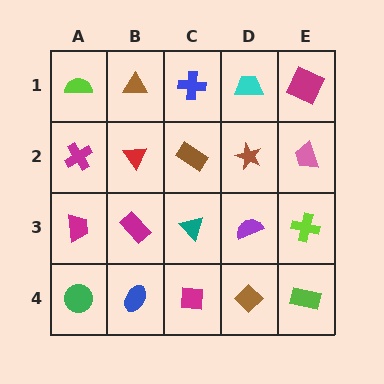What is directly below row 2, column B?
A magenta rectangle.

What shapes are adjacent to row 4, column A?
A magenta trapezoid (row 3, column A), a blue ellipse (row 4, column B).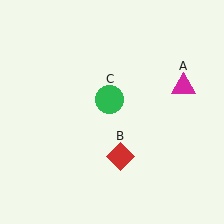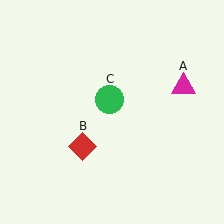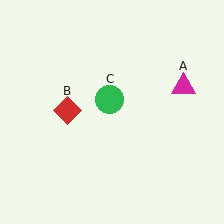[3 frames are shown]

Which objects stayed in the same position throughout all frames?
Magenta triangle (object A) and green circle (object C) remained stationary.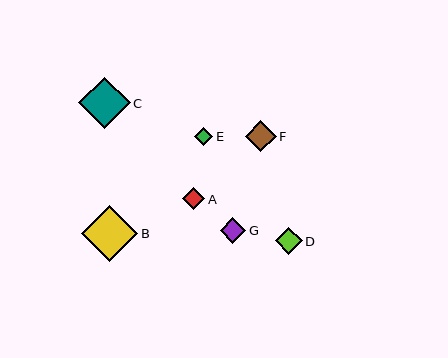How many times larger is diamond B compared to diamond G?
Diamond B is approximately 2.2 times the size of diamond G.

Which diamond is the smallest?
Diamond E is the smallest with a size of approximately 18 pixels.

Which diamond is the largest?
Diamond B is the largest with a size of approximately 56 pixels.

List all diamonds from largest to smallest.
From largest to smallest: B, C, F, D, G, A, E.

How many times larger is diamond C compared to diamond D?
Diamond C is approximately 1.9 times the size of diamond D.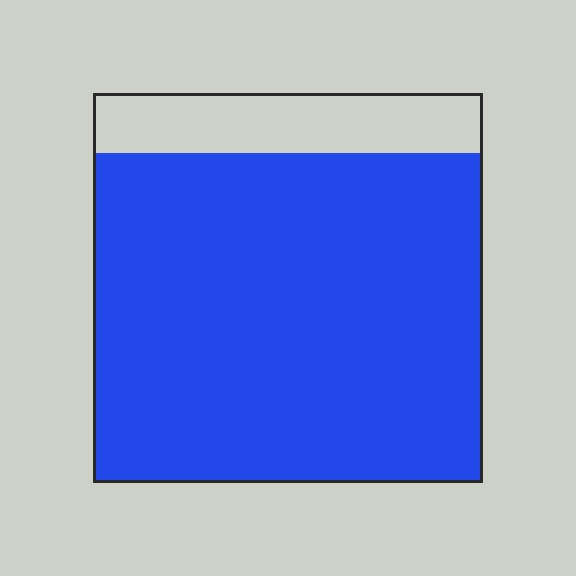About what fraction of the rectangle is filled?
About five sixths (5/6).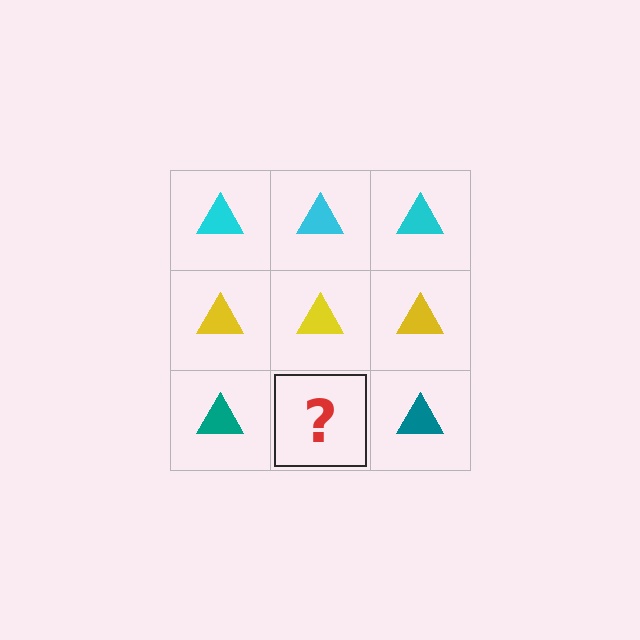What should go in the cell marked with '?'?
The missing cell should contain a teal triangle.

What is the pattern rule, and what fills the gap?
The rule is that each row has a consistent color. The gap should be filled with a teal triangle.